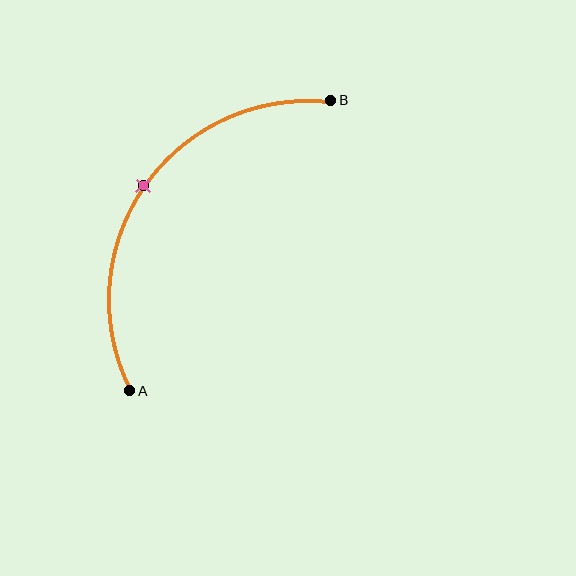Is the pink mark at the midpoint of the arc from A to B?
Yes. The pink mark lies on the arc at equal arc-length from both A and B — it is the arc midpoint.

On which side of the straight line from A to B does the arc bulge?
The arc bulges above and to the left of the straight line connecting A and B.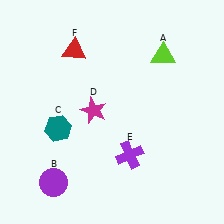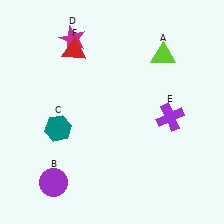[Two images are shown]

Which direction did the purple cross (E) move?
The purple cross (E) moved right.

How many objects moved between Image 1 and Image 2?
2 objects moved between the two images.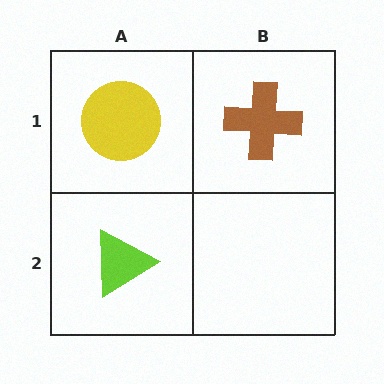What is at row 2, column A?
A lime triangle.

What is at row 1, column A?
A yellow circle.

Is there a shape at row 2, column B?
No, that cell is empty.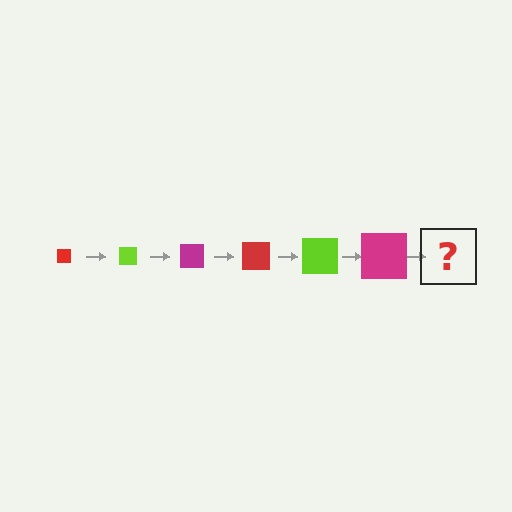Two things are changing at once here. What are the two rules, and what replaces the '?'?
The two rules are that the square grows larger each step and the color cycles through red, lime, and magenta. The '?' should be a red square, larger than the previous one.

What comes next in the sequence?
The next element should be a red square, larger than the previous one.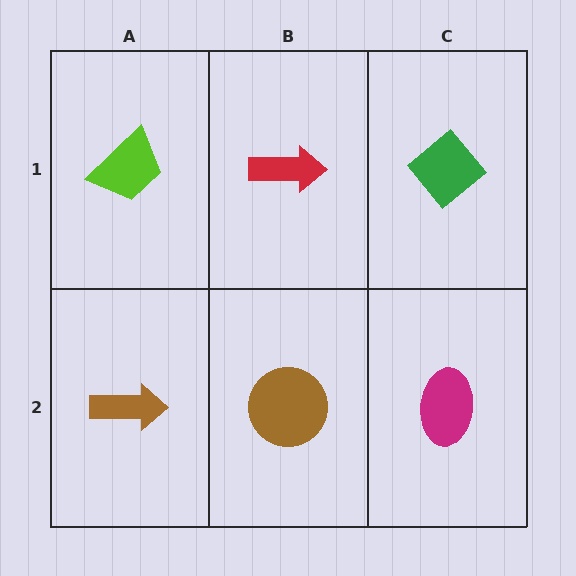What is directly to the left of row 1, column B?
A lime trapezoid.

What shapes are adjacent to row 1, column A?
A brown arrow (row 2, column A), a red arrow (row 1, column B).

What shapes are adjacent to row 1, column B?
A brown circle (row 2, column B), a lime trapezoid (row 1, column A), a green diamond (row 1, column C).